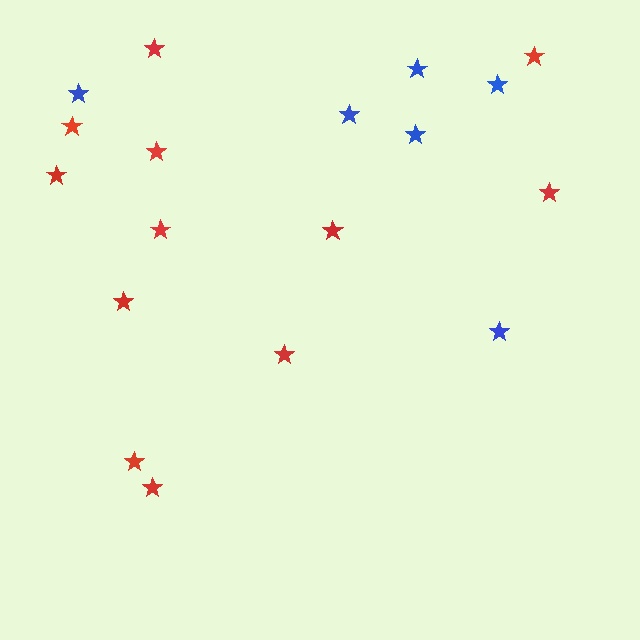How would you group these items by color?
There are 2 groups: one group of red stars (12) and one group of blue stars (6).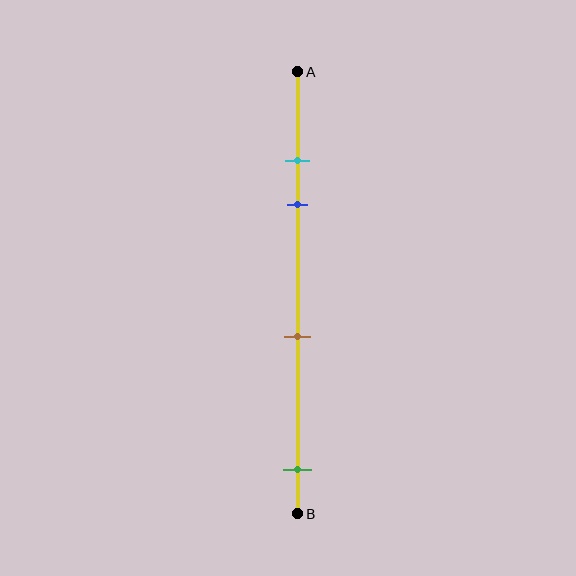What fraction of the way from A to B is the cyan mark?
The cyan mark is approximately 20% (0.2) of the way from A to B.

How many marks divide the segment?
There are 4 marks dividing the segment.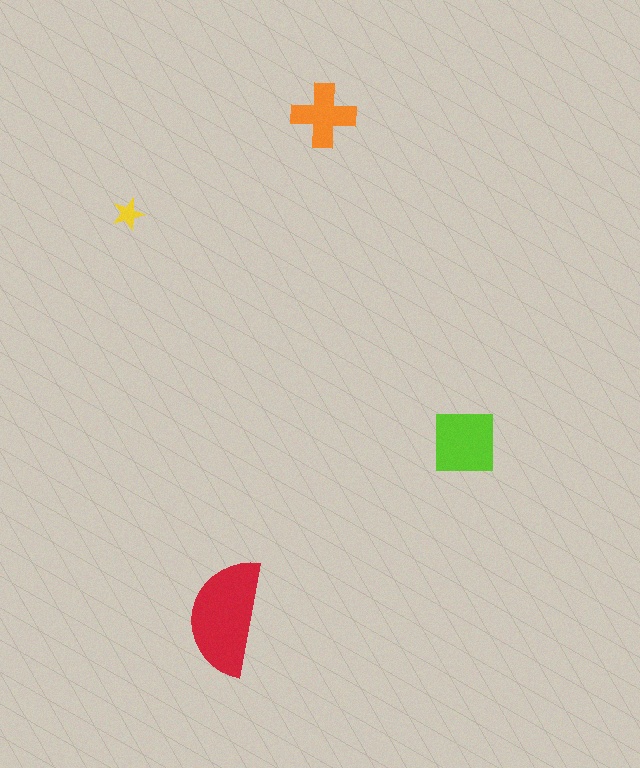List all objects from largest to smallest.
The red semicircle, the lime square, the orange cross, the yellow star.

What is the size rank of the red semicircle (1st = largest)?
1st.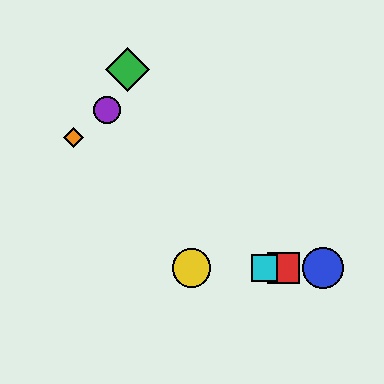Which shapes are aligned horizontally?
The red square, the blue circle, the yellow circle, the cyan square are aligned horizontally.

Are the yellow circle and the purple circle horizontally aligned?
No, the yellow circle is at y≈268 and the purple circle is at y≈110.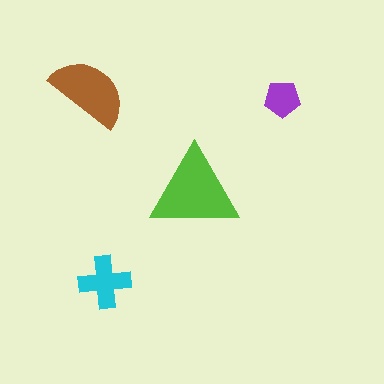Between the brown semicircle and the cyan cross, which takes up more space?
The brown semicircle.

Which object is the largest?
The lime triangle.